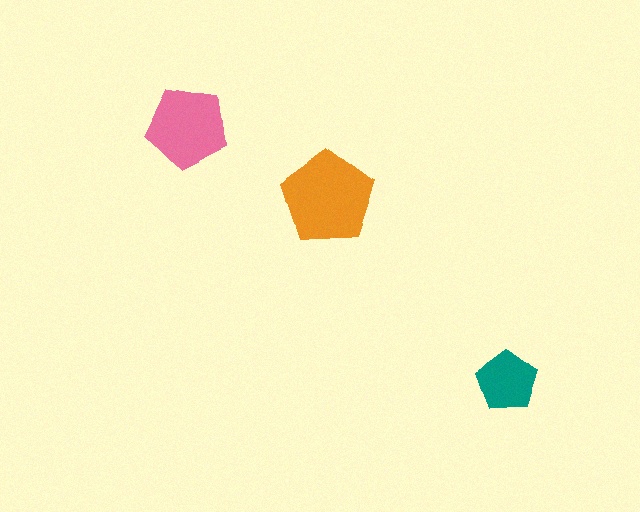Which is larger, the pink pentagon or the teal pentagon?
The pink one.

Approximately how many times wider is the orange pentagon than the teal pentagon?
About 1.5 times wider.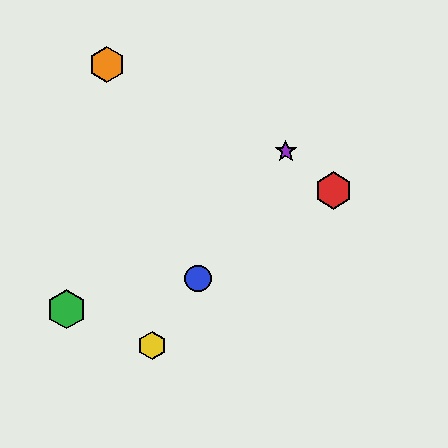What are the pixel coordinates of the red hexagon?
The red hexagon is at (334, 191).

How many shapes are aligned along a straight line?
3 shapes (the blue circle, the yellow hexagon, the purple star) are aligned along a straight line.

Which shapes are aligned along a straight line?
The blue circle, the yellow hexagon, the purple star are aligned along a straight line.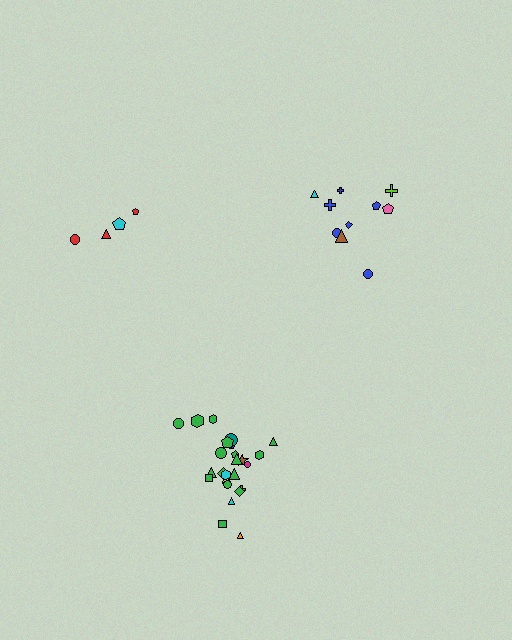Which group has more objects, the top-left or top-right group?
The top-right group.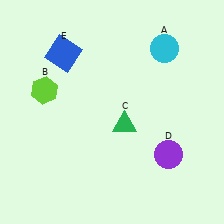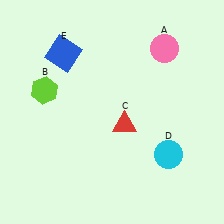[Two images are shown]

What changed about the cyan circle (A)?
In Image 1, A is cyan. In Image 2, it changed to pink.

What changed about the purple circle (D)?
In Image 1, D is purple. In Image 2, it changed to cyan.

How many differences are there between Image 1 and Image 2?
There are 3 differences between the two images.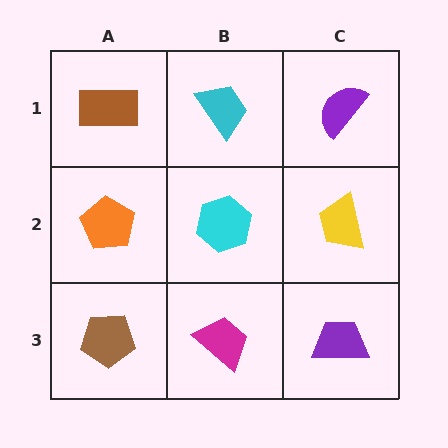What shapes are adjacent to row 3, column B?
A cyan hexagon (row 2, column B), a brown pentagon (row 3, column A), a purple trapezoid (row 3, column C).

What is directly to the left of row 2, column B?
An orange pentagon.